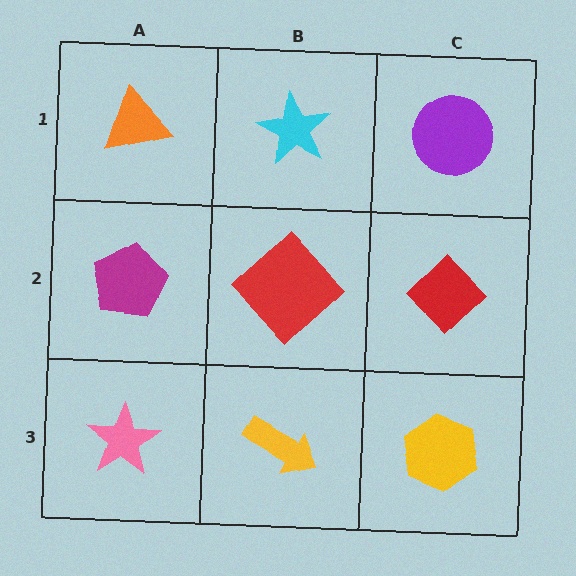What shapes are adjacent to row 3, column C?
A red diamond (row 2, column C), a yellow arrow (row 3, column B).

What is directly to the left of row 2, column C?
A red diamond.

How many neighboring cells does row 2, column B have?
4.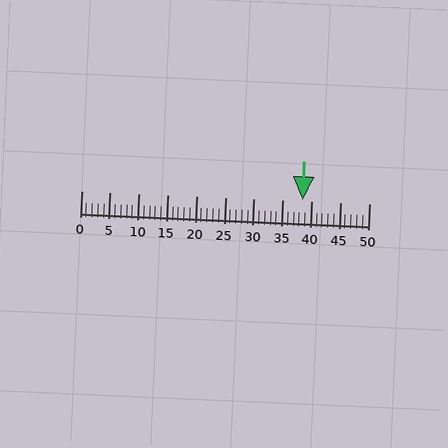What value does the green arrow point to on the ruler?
The green arrow points to approximately 38.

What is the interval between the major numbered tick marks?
The major tick marks are spaced 5 units apart.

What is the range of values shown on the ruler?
The ruler shows values from 0 to 50.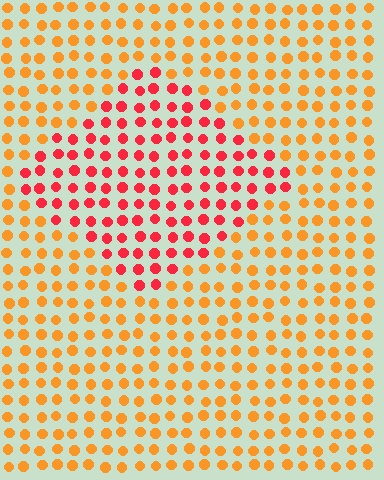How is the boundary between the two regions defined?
The boundary is defined purely by a slight shift in hue (about 39 degrees). Spacing, size, and orientation are identical on both sides.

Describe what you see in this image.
The image is filled with small orange elements in a uniform arrangement. A diamond-shaped region is visible where the elements are tinted to a slightly different hue, forming a subtle color boundary.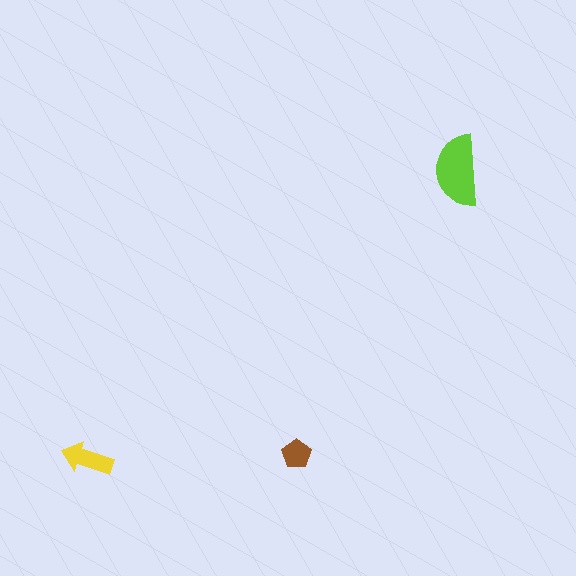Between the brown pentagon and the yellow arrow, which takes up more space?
The yellow arrow.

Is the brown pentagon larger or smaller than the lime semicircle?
Smaller.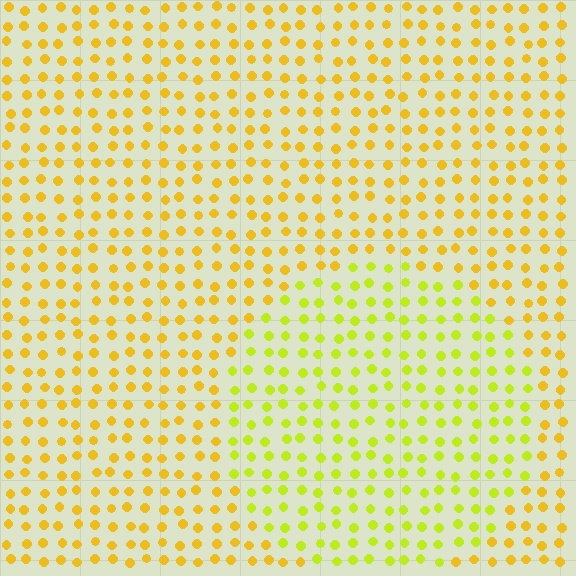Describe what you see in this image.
The image is filled with small yellow elements in a uniform arrangement. A circle-shaped region is visible where the elements are tinted to a slightly different hue, forming a subtle color boundary.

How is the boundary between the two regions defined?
The boundary is defined purely by a slight shift in hue (about 28 degrees). Spacing, size, and orientation are identical on both sides.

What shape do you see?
I see a circle.